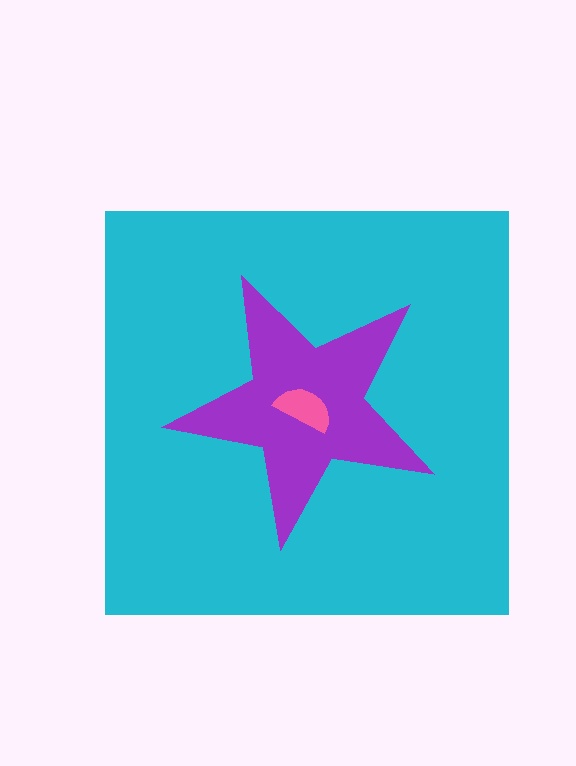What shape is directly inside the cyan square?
The purple star.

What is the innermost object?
The pink semicircle.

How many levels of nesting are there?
3.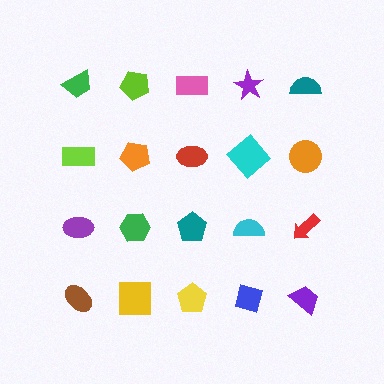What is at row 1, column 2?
A lime pentagon.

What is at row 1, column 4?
A purple star.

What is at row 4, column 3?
A yellow pentagon.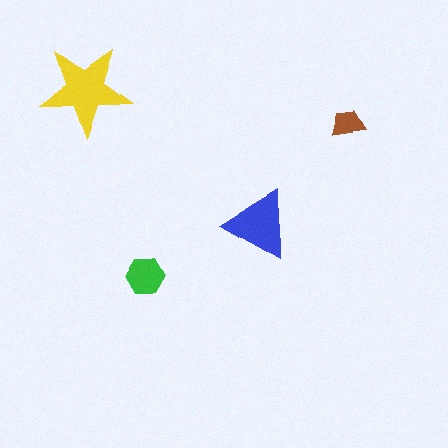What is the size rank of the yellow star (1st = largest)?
1st.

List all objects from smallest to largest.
The brown trapezoid, the green hexagon, the blue triangle, the yellow star.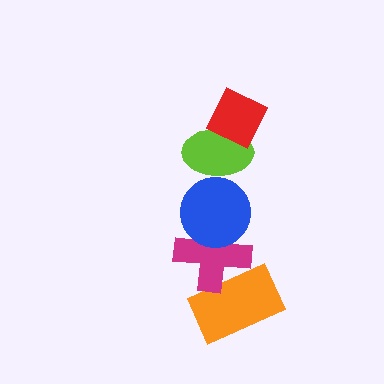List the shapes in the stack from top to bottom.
From top to bottom: the red diamond, the lime ellipse, the blue circle, the magenta cross, the orange rectangle.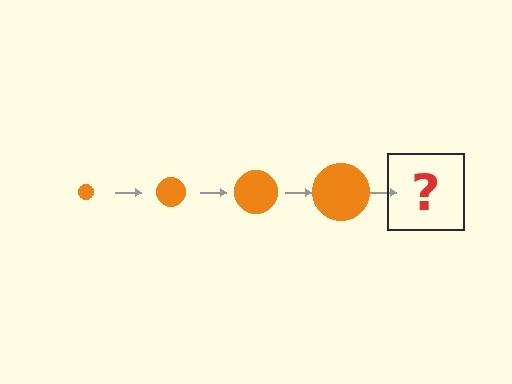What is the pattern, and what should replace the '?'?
The pattern is that the circle gets progressively larger each step. The '?' should be an orange circle, larger than the previous one.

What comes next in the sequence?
The next element should be an orange circle, larger than the previous one.